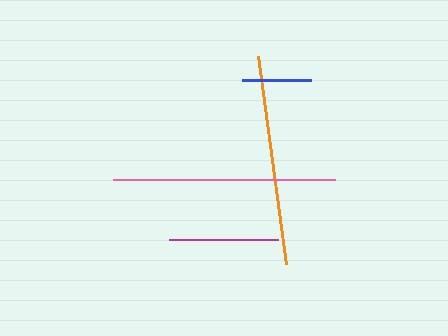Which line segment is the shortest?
The blue line is the shortest at approximately 69 pixels.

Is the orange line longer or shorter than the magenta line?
The orange line is longer than the magenta line.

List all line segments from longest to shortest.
From longest to shortest: pink, orange, magenta, blue.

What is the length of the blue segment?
The blue segment is approximately 69 pixels long.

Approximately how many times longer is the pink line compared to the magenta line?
The pink line is approximately 2.0 times the length of the magenta line.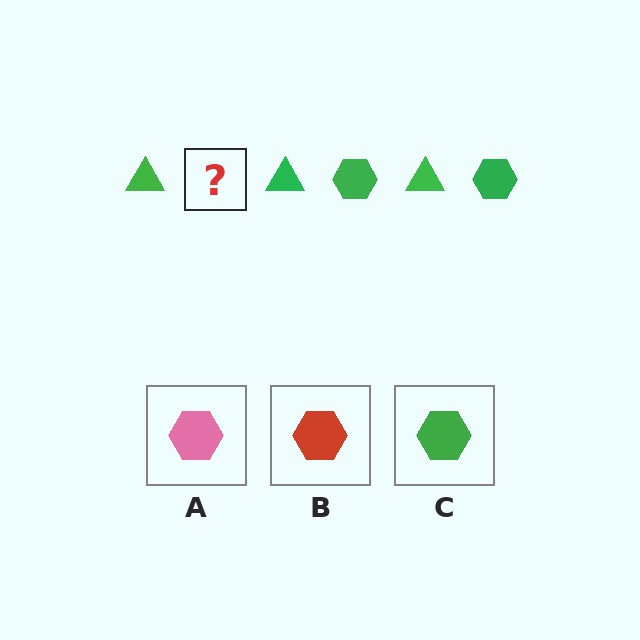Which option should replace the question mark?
Option C.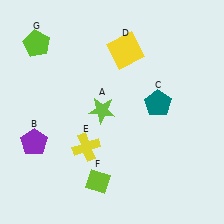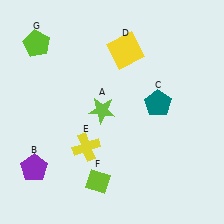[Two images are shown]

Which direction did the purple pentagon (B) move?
The purple pentagon (B) moved down.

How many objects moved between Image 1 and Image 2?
1 object moved between the two images.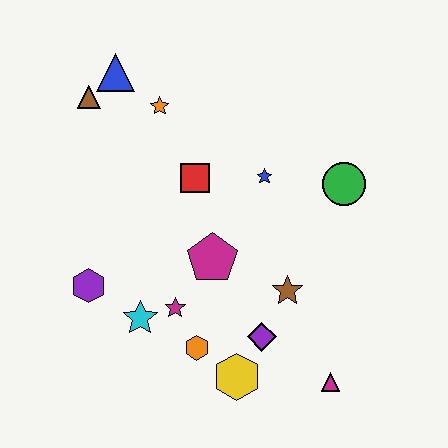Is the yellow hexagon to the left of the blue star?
Yes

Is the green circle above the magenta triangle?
Yes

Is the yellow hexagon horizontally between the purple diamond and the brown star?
No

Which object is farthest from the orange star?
The magenta triangle is farthest from the orange star.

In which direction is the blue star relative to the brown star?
The blue star is above the brown star.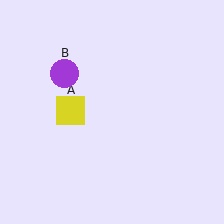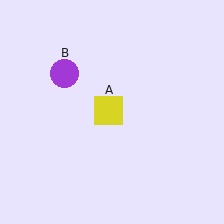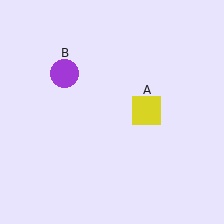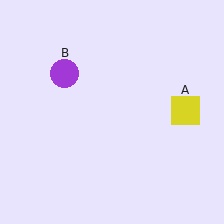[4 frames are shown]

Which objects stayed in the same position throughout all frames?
Purple circle (object B) remained stationary.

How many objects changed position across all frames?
1 object changed position: yellow square (object A).